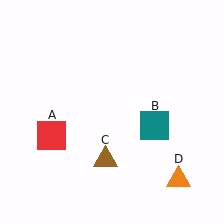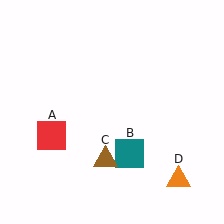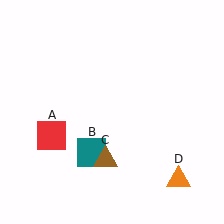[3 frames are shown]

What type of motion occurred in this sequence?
The teal square (object B) rotated clockwise around the center of the scene.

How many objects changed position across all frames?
1 object changed position: teal square (object B).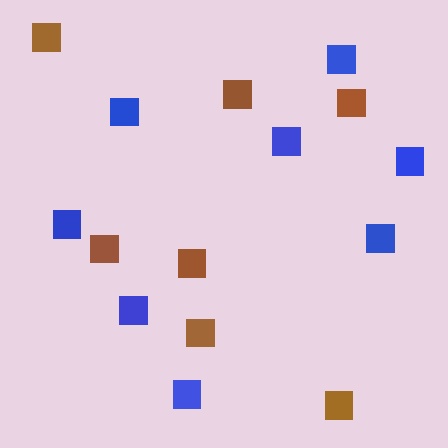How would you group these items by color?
There are 2 groups: one group of blue squares (8) and one group of brown squares (7).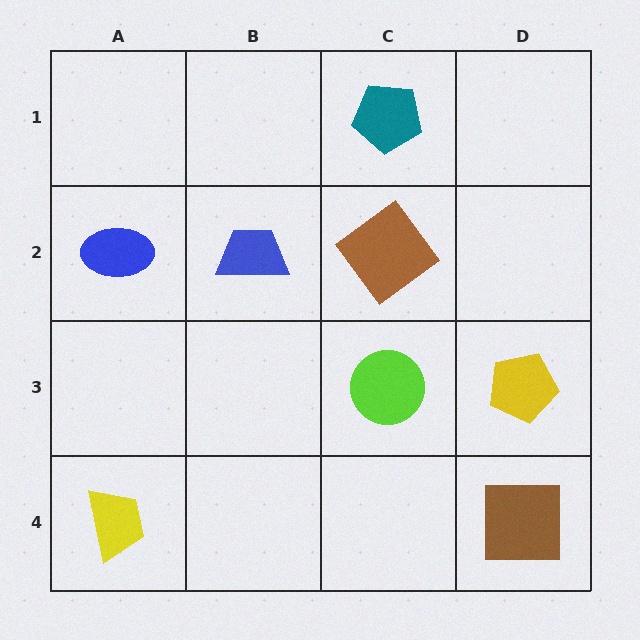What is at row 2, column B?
A blue trapezoid.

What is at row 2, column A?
A blue ellipse.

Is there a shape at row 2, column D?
No, that cell is empty.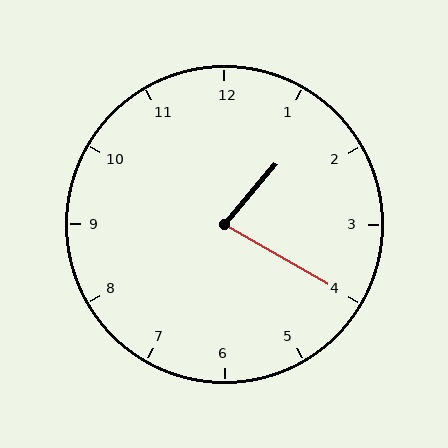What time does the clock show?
1:20.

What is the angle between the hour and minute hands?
Approximately 80 degrees.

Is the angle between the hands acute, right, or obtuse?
It is acute.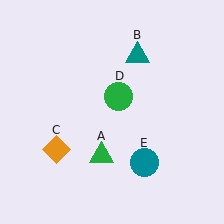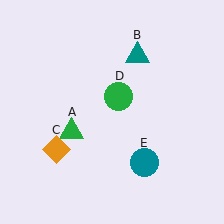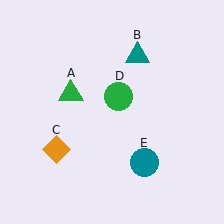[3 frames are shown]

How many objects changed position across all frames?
1 object changed position: green triangle (object A).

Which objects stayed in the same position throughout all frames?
Teal triangle (object B) and orange diamond (object C) and green circle (object D) and teal circle (object E) remained stationary.